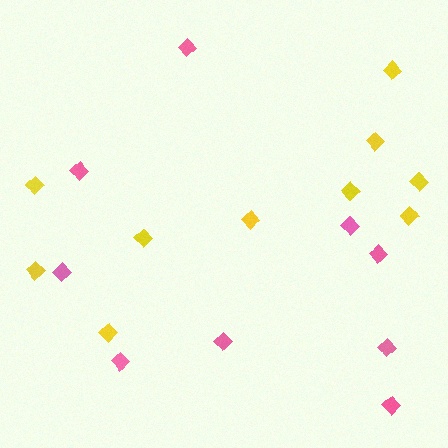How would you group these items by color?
There are 2 groups: one group of pink diamonds (9) and one group of yellow diamonds (10).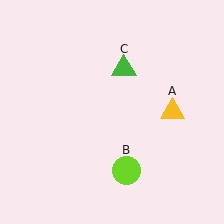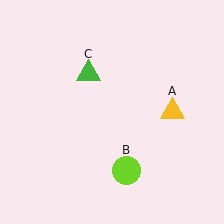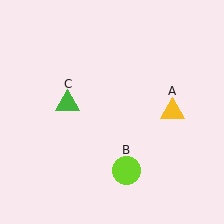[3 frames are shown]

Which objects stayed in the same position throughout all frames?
Yellow triangle (object A) and lime circle (object B) remained stationary.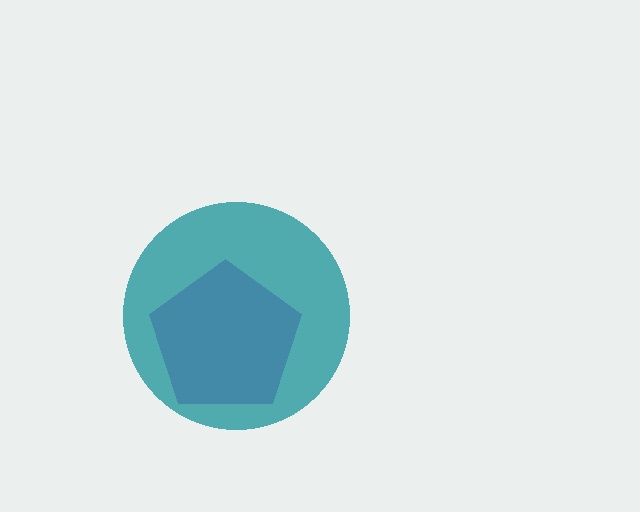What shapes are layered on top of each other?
The layered shapes are: a purple pentagon, a teal circle.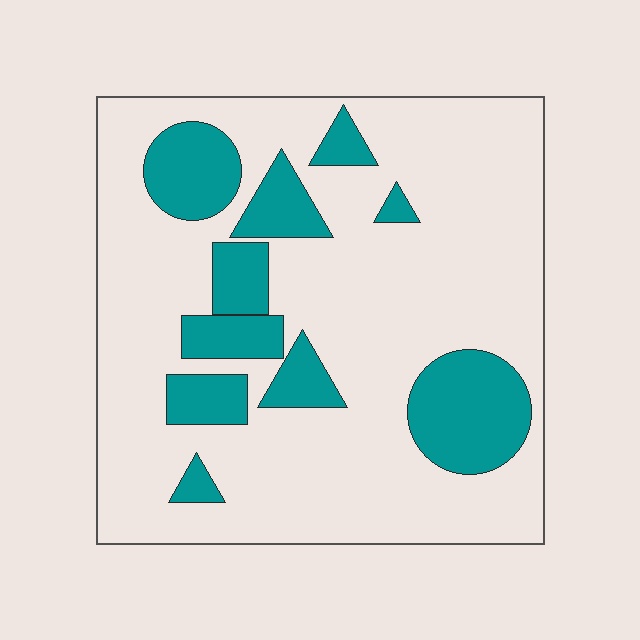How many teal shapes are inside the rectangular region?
10.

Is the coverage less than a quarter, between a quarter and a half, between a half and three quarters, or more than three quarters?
Less than a quarter.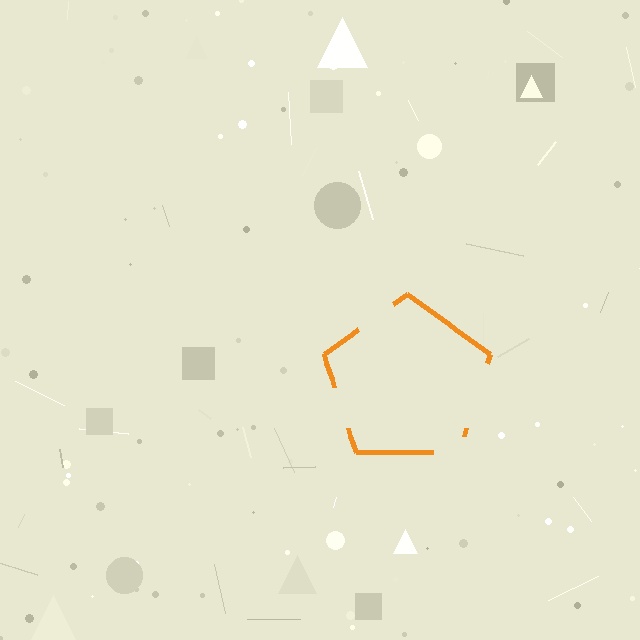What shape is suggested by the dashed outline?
The dashed outline suggests a pentagon.